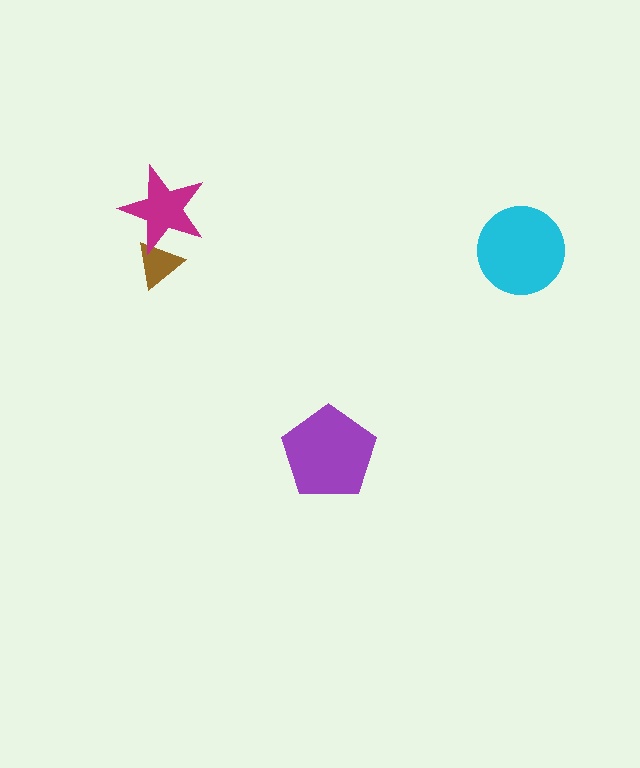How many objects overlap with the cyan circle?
0 objects overlap with the cyan circle.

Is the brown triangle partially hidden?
Yes, it is partially covered by another shape.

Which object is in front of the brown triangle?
The magenta star is in front of the brown triangle.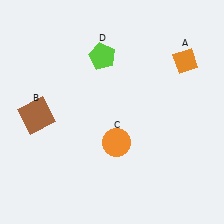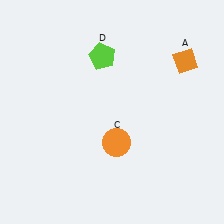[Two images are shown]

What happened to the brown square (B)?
The brown square (B) was removed in Image 2. It was in the bottom-left area of Image 1.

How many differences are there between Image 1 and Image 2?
There is 1 difference between the two images.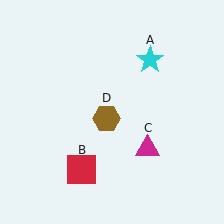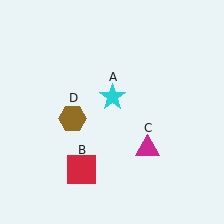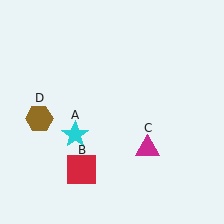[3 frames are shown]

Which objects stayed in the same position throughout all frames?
Red square (object B) and magenta triangle (object C) remained stationary.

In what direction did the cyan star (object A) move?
The cyan star (object A) moved down and to the left.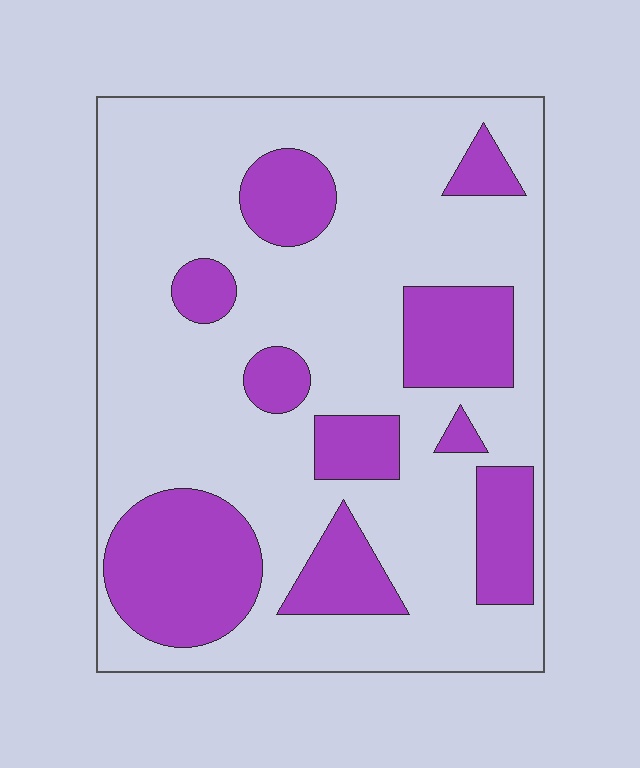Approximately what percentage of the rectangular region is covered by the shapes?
Approximately 30%.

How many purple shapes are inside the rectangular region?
10.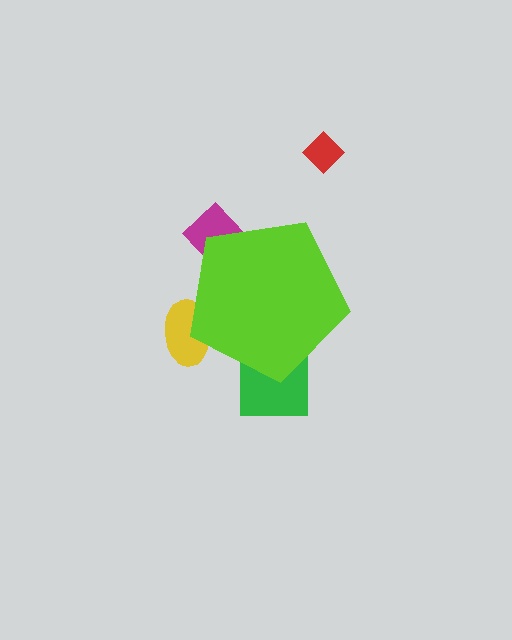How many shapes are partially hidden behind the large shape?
3 shapes are partially hidden.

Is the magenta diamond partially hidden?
Yes, the magenta diamond is partially hidden behind the lime pentagon.